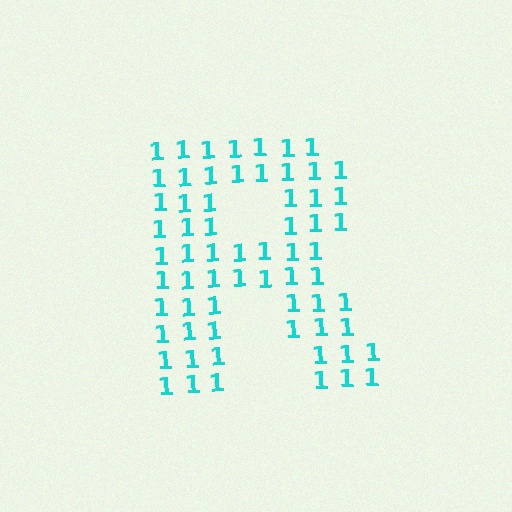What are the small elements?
The small elements are digit 1's.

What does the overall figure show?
The overall figure shows the letter R.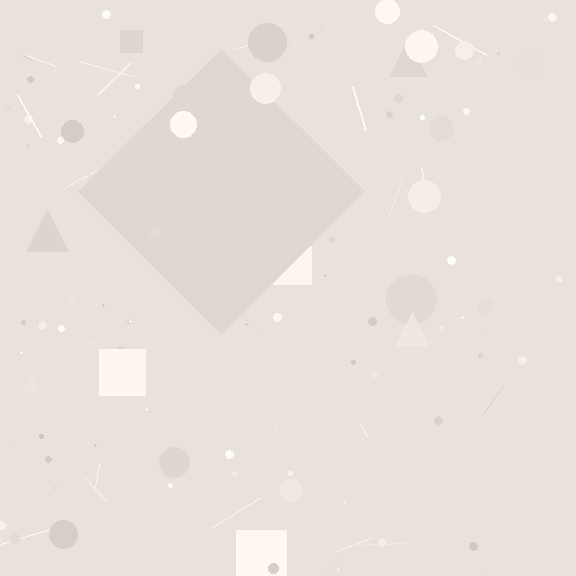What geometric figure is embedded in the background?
A diamond is embedded in the background.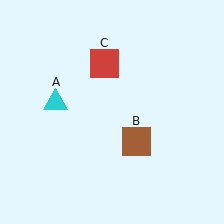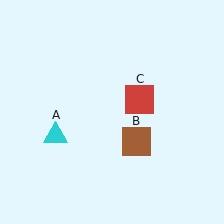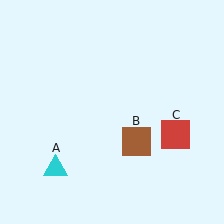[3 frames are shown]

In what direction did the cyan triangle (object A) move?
The cyan triangle (object A) moved down.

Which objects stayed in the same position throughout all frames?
Brown square (object B) remained stationary.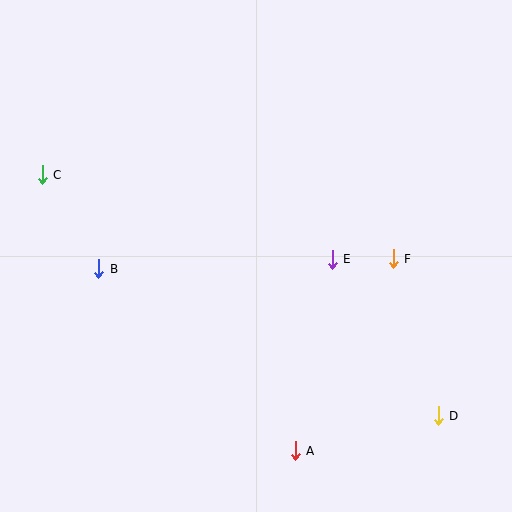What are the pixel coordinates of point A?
Point A is at (295, 451).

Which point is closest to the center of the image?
Point E at (332, 259) is closest to the center.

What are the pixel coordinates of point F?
Point F is at (393, 259).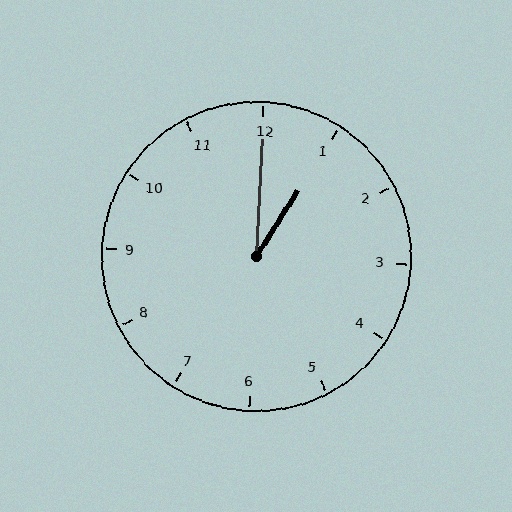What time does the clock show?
1:00.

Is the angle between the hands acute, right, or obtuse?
It is acute.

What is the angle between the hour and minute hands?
Approximately 30 degrees.